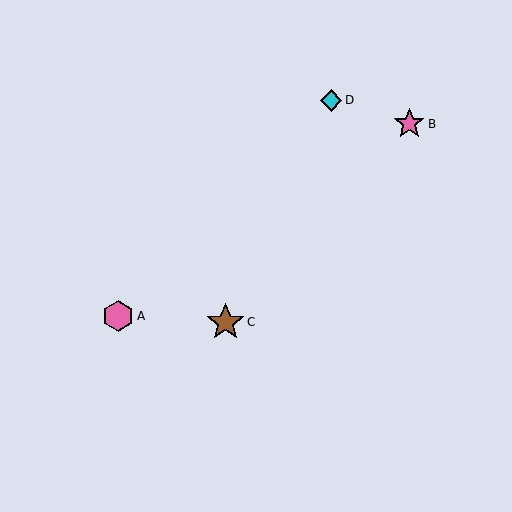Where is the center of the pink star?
The center of the pink star is at (409, 124).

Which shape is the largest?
The brown star (labeled C) is the largest.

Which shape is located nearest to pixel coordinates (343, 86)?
The cyan diamond (labeled D) at (331, 100) is nearest to that location.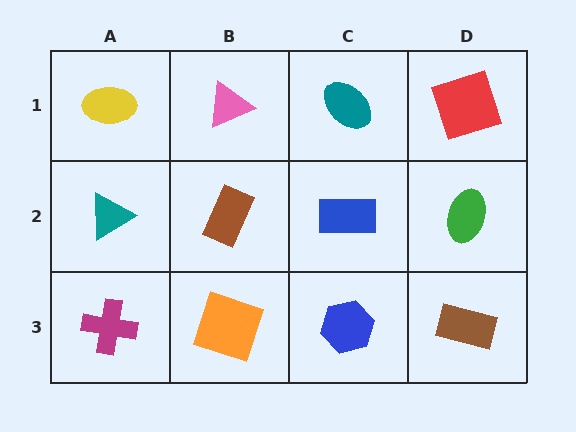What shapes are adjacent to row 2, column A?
A yellow ellipse (row 1, column A), a magenta cross (row 3, column A), a brown rectangle (row 2, column B).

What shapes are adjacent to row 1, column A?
A teal triangle (row 2, column A), a pink triangle (row 1, column B).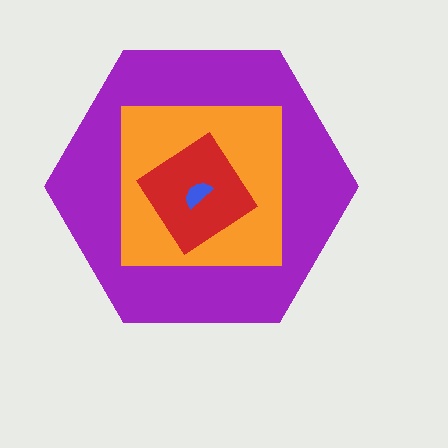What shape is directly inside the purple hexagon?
The orange square.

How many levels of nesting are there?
4.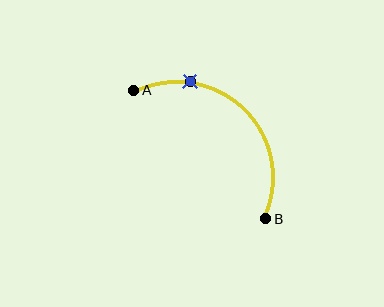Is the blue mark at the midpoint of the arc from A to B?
No. The blue mark lies on the arc but is closer to endpoint A. The arc midpoint would be at the point on the curve equidistant along the arc from both A and B.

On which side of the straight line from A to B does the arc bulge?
The arc bulges above and to the right of the straight line connecting A and B.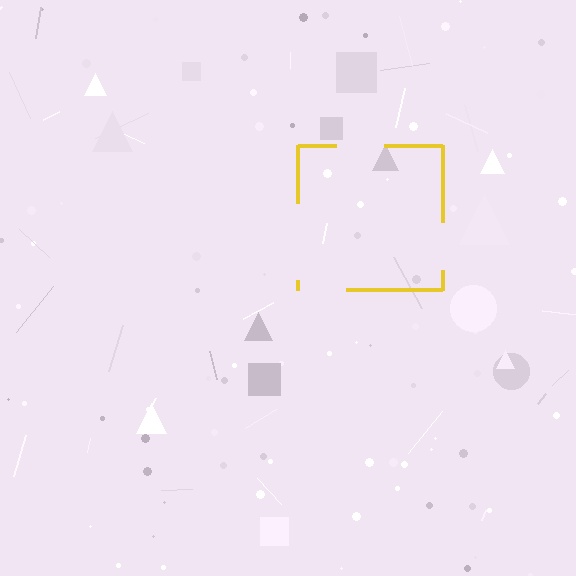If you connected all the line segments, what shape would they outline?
They would outline a square.